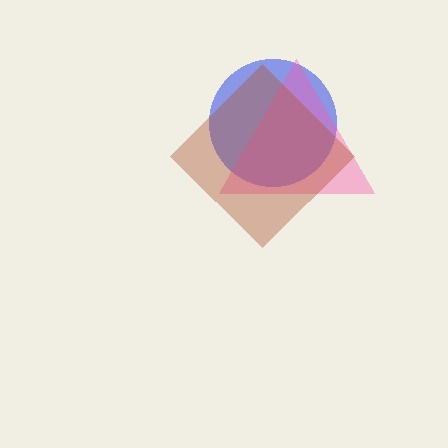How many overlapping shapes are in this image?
There are 3 overlapping shapes in the image.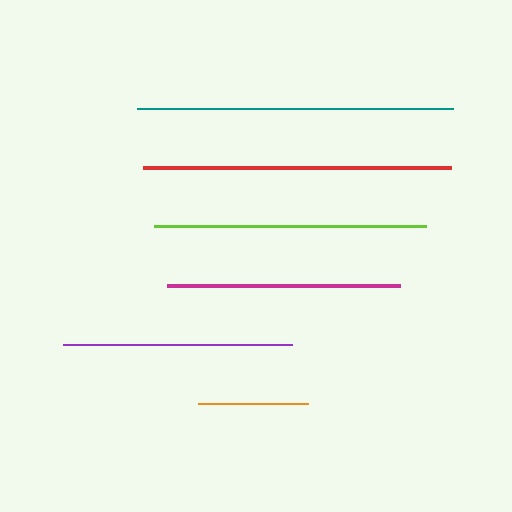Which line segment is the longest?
The teal line is the longest at approximately 315 pixels.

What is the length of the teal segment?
The teal segment is approximately 315 pixels long.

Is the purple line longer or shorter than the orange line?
The purple line is longer than the orange line.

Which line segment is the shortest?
The orange line is the shortest at approximately 110 pixels.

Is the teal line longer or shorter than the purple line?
The teal line is longer than the purple line.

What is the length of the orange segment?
The orange segment is approximately 110 pixels long.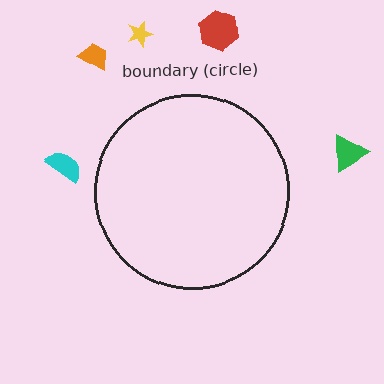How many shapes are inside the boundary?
0 inside, 5 outside.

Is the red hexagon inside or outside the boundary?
Outside.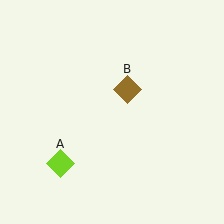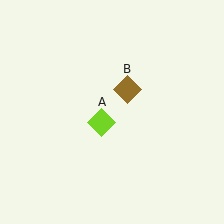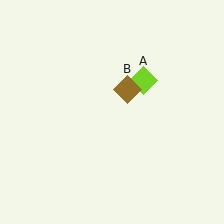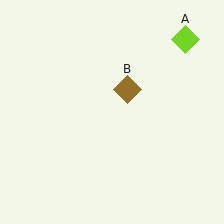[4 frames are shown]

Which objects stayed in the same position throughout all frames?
Brown diamond (object B) remained stationary.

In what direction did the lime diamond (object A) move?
The lime diamond (object A) moved up and to the right.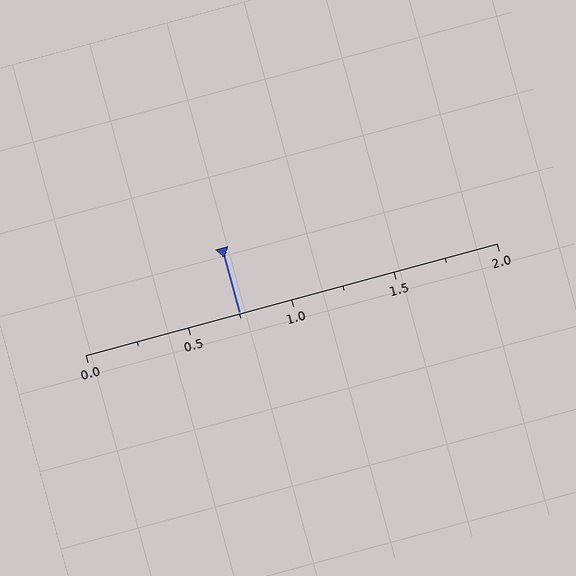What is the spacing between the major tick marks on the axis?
The major ticks are spaced 0.5 apart.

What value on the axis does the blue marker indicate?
The marker indicates approximately 0.75.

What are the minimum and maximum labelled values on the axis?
The axis runs from 0.0 to 2.0.